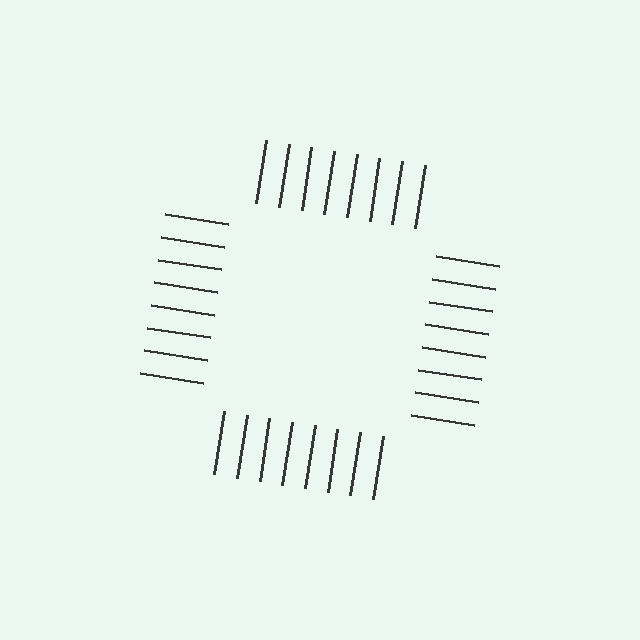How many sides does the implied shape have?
4 sides — the line-ends trace a square.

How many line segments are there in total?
32 — 8 along each of the 4 edges.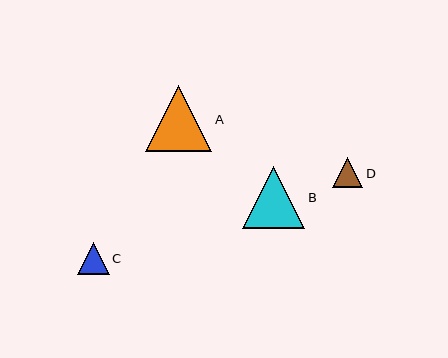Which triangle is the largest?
Triangle A is the largest with a size of approximately 66 pixels.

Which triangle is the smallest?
Triangle D is the smallest with a size of approximately 31 pixels.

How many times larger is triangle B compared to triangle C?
Triangle B is approximately 2.0 times the size of triangle C.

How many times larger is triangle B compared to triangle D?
Triangle B is approximately 2.1 times the size of triangle D.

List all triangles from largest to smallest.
From largest to smallest: A, B, C, D.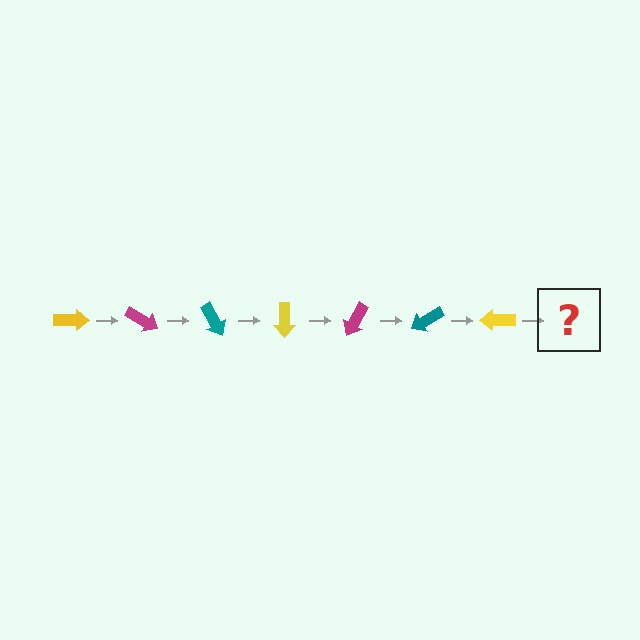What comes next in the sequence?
The next element should be a magenta arrow, rotated 210 degrees from the start.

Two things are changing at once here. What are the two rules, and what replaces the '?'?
The two rules are that it rotates 30 degrees each step and the color cycles through yellow, magenta, and teal. The '?' should be a magenta arrow, rotated 210 degrees from the start.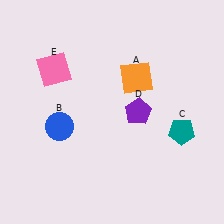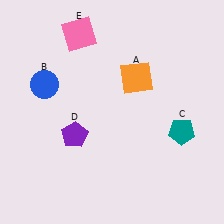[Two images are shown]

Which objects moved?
The objects that moved are: the blue circle (B), the purple pentagon (D), the pink square (E).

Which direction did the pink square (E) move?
The pink square (E) moved up.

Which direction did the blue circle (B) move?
The blue circle (B) moved up.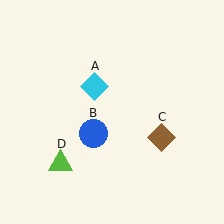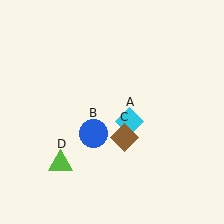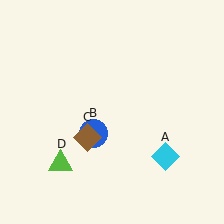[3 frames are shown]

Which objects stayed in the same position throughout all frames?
Blue circle (object B) and lime triangle (object D) remained stationary.